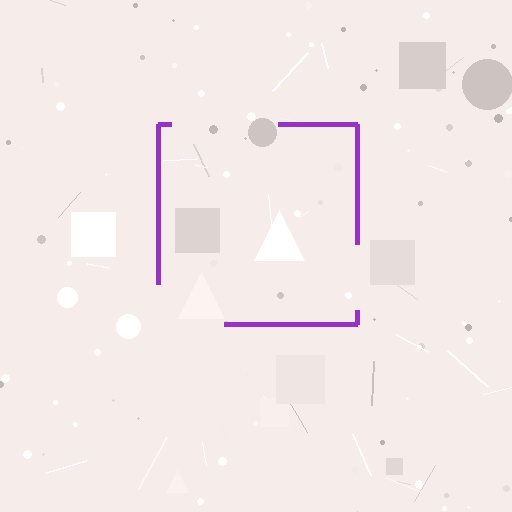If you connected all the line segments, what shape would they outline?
They would outline a square.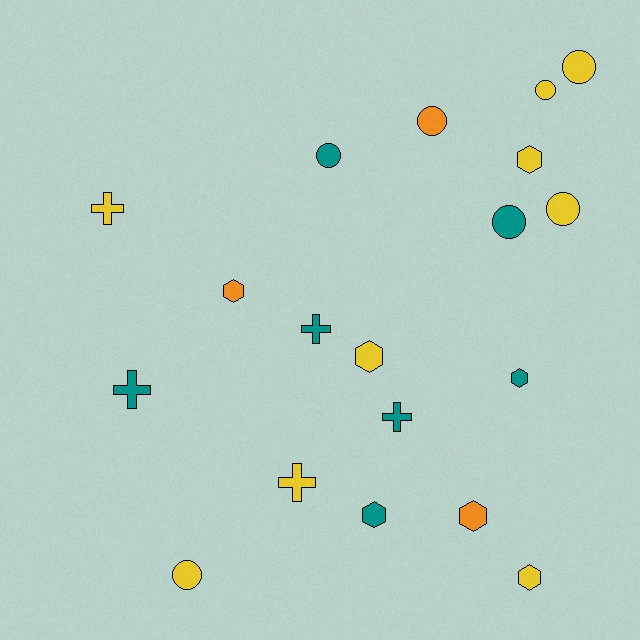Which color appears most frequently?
Yellow, with 9 objects.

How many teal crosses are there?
There are 3 teal crosses.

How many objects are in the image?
There are 19 objects.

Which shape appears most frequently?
Hexagon, with 7 objects.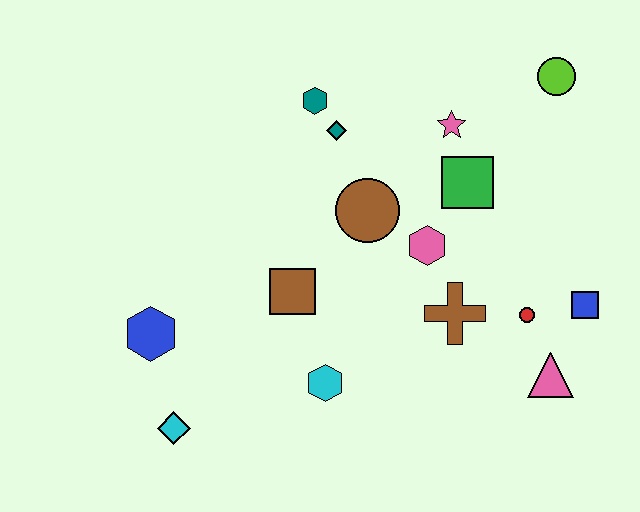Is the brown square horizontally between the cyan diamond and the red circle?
Yes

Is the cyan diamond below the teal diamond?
Yes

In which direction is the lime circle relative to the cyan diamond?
The lime circle is to the right of the cyan diamond.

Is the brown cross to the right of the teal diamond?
Yes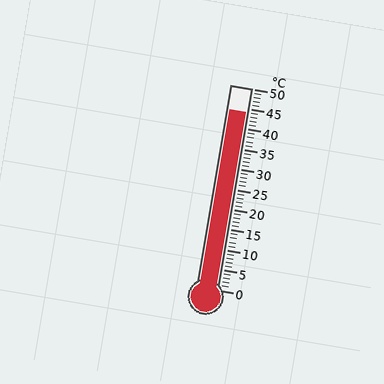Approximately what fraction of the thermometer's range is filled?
The thermometer is filled to approximately 90% of its range.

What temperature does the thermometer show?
The thermometer shows approximately 44°C.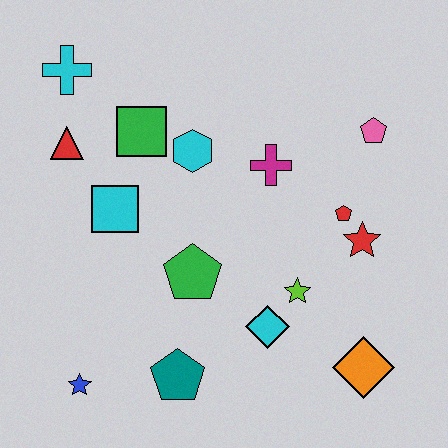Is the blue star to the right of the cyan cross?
Yes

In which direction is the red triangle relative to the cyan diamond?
The red triangle is to the left of the cyan diamond.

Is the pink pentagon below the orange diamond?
No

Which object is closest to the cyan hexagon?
The green square is closest to the cyan hexagon.